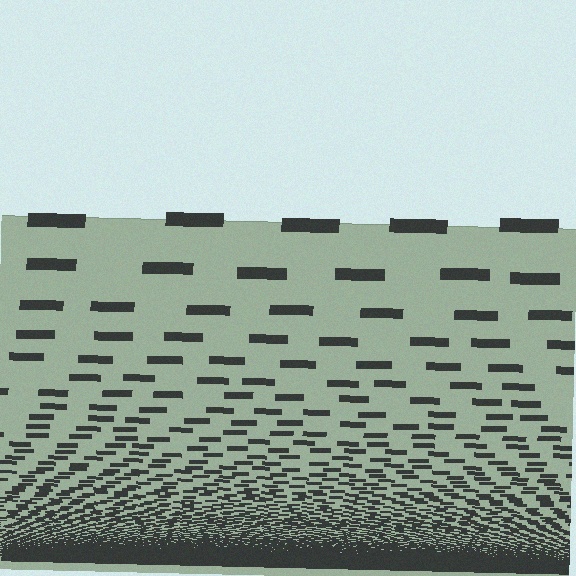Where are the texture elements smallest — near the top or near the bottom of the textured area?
Near the bottom.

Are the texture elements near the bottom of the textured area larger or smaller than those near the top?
Smaller. The gradient is inverted — elements near the bottom are smaller and denser.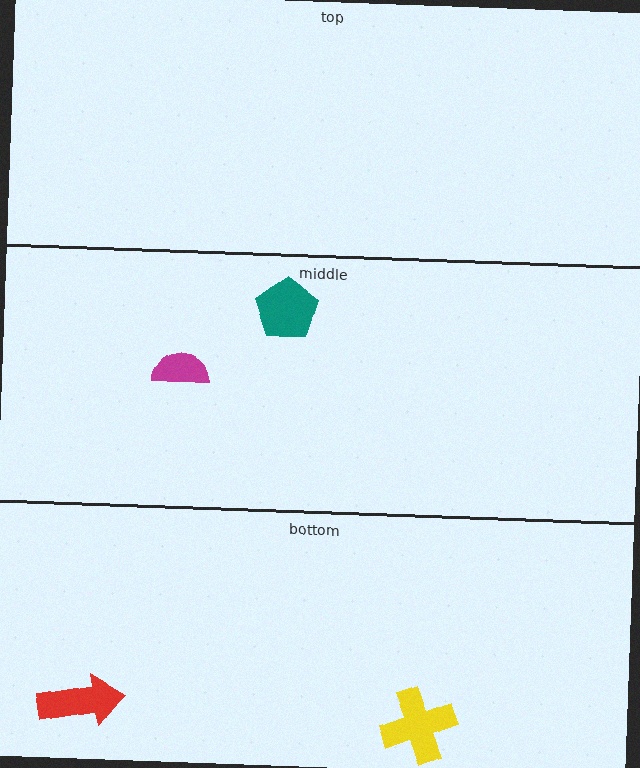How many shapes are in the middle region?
2.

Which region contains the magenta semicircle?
The middle region.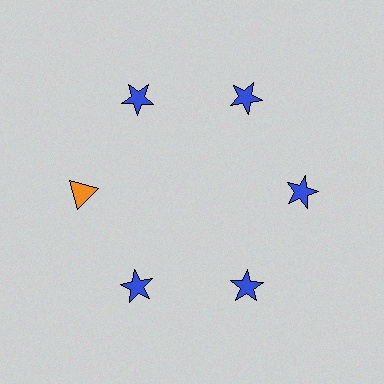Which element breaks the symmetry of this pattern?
The orange triangle at roughly the 9 o'clock position breaks the symmetry. All other shapes are blue stars.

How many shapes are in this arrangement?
There are 6 shapes arranged in a ring pattern.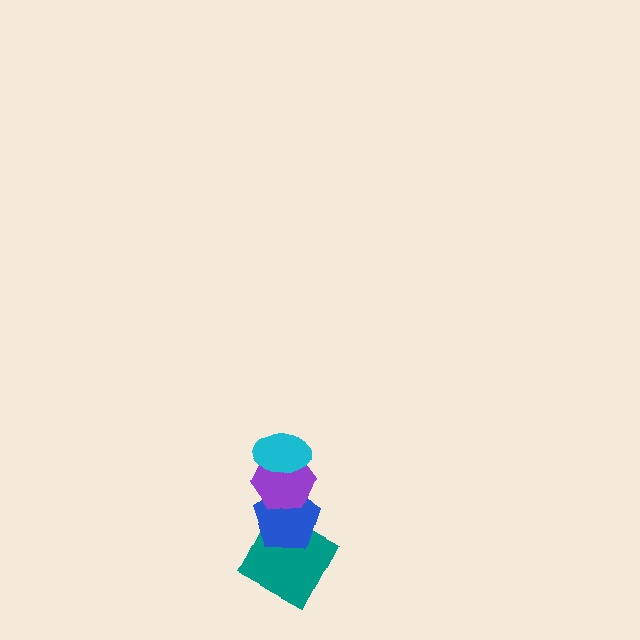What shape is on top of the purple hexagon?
The cyan ellipse is on top of the purple hexagon.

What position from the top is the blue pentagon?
The blue pentagon is 3rd from the top.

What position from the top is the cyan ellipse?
The cyan ellipse is 1st from the top.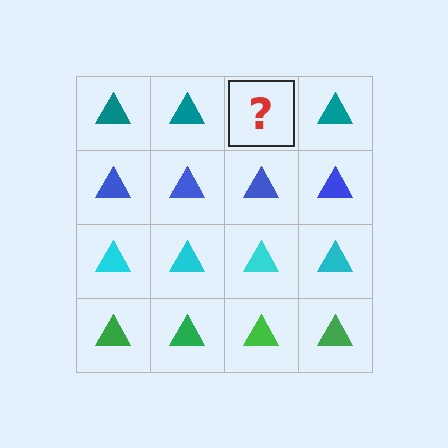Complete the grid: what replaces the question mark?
The question mark should be replaced with a teal triangle.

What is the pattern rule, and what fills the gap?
The rule is that each row has a consistent color. The gap should be filled with a teal triangle.